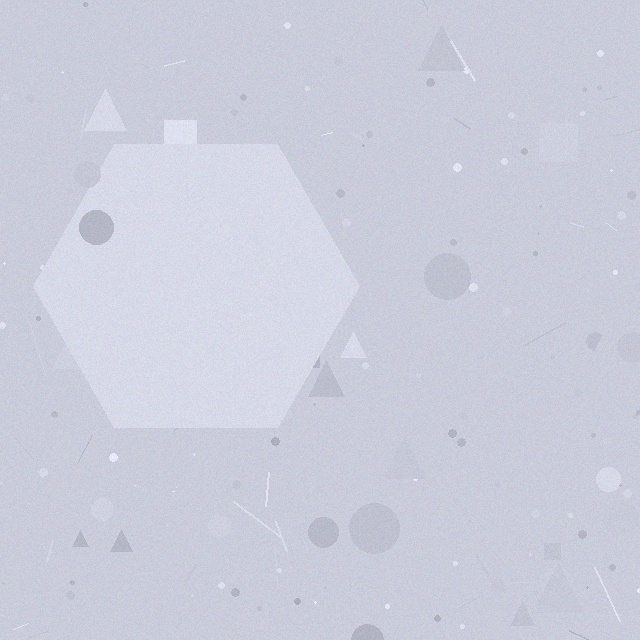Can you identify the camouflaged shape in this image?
The camouflaged shape is a hexagon.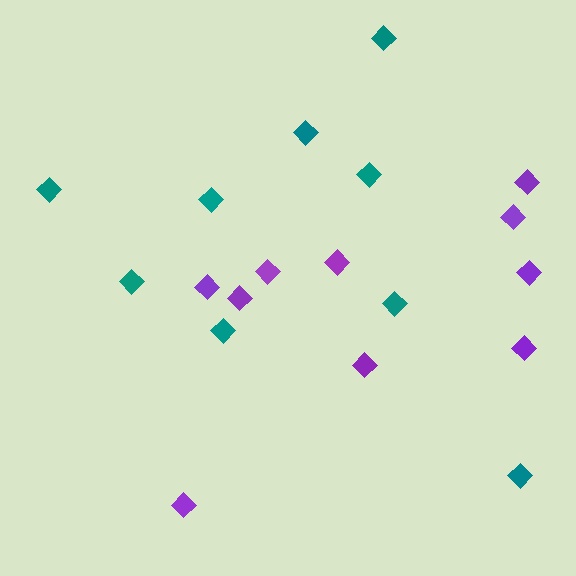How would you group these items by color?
There are 2 groups: one group of teal diamonds (9) and one group of purple diamonds (10).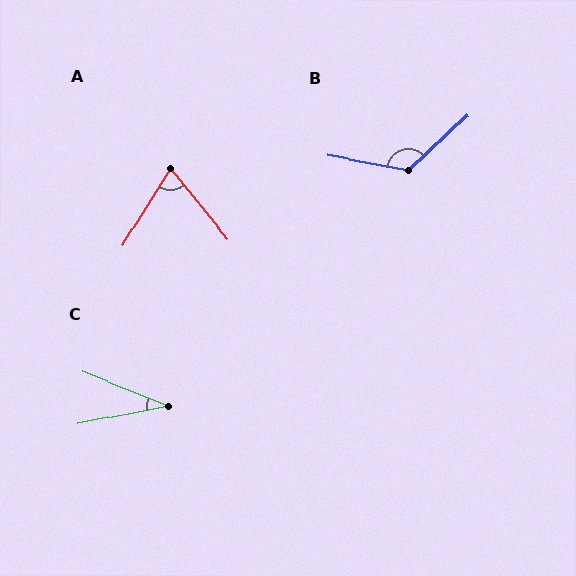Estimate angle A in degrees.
Approximately 71 degrees.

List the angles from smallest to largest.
C (33°), A (71°), B (127°).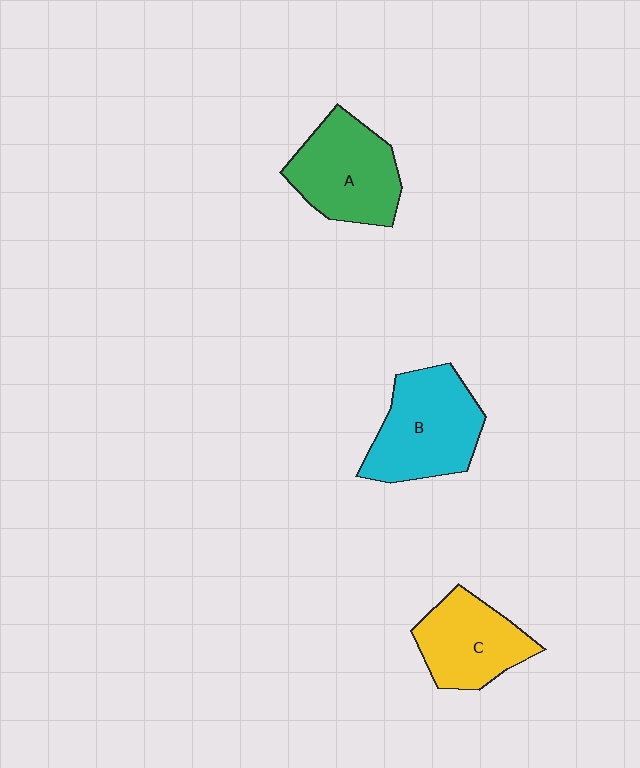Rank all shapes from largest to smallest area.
From largest to smallest: B (cyan), A (green), C (yellow).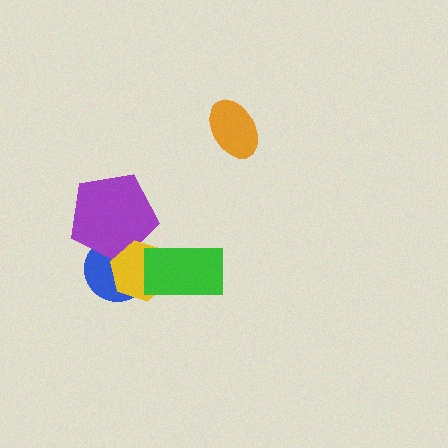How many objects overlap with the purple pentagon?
2 objects overlap with the purple pentagon.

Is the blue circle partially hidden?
Yes, it is partially covered by another shape.